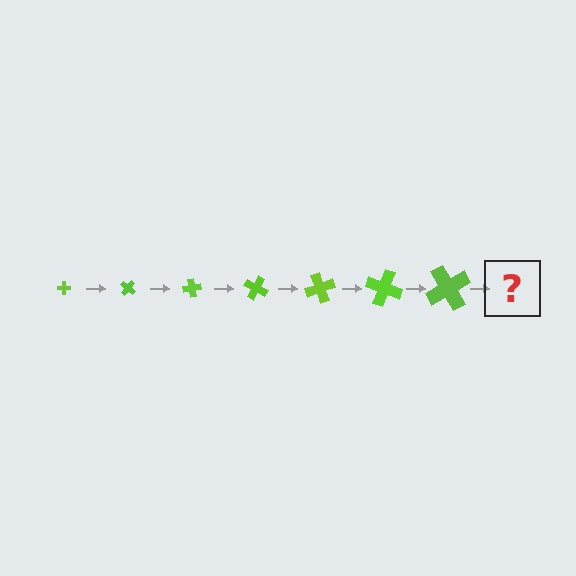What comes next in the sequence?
The next element should be a cross, larger than the previous one and rotated 280 degrees from the start.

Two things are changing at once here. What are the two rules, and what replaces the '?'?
The two rules are that the cross grows larger each step and it rotates 40 degrees each step. The '?' should be a cross, larger than the previous one and rotated 280 degrees from the start.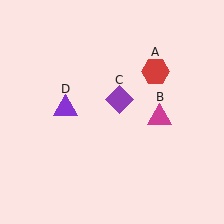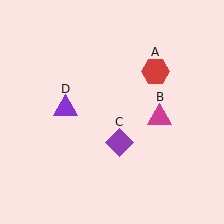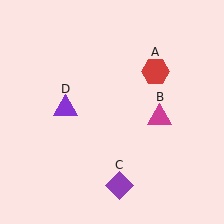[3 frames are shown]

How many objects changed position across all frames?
1 object changed position: purple diamond (object C).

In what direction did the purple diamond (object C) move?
The purple diamond (object C) moved down.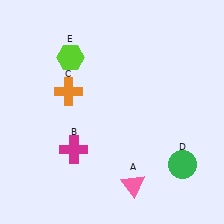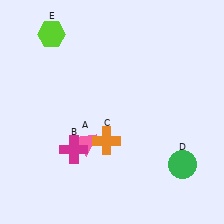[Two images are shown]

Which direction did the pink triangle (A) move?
The pink triangle (A) moved left.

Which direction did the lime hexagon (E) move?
The lime hexagon (E) moved up.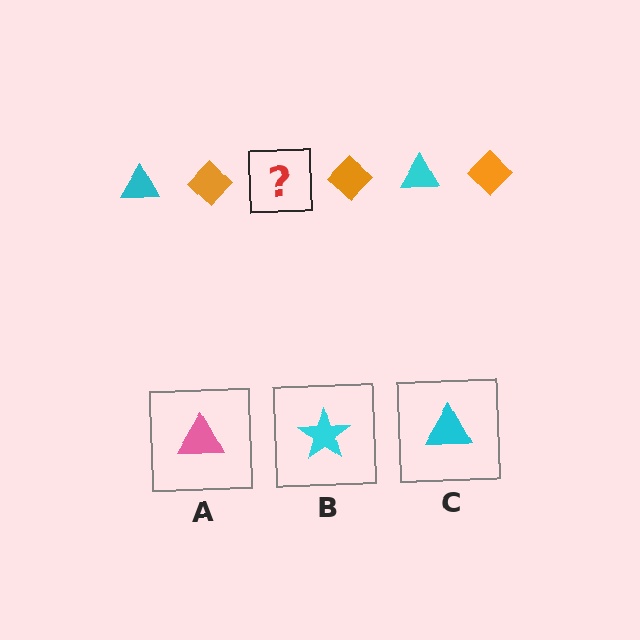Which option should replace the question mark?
Option C.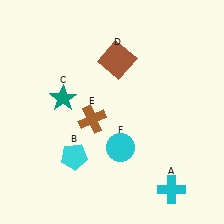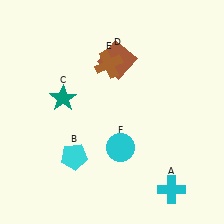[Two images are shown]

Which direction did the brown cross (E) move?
The brown cross (E) moved up.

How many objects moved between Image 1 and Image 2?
1 object moved between the two images.